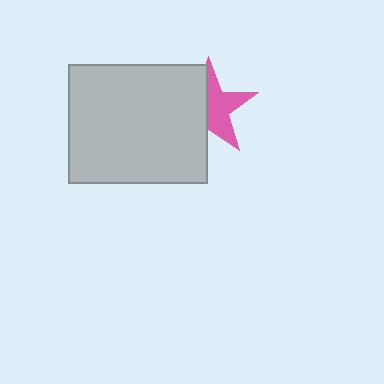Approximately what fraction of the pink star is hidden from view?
Roughly 47% of the pink star is hidden behind the light gray rectangle.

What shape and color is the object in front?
The object in front is a light gray rectangle.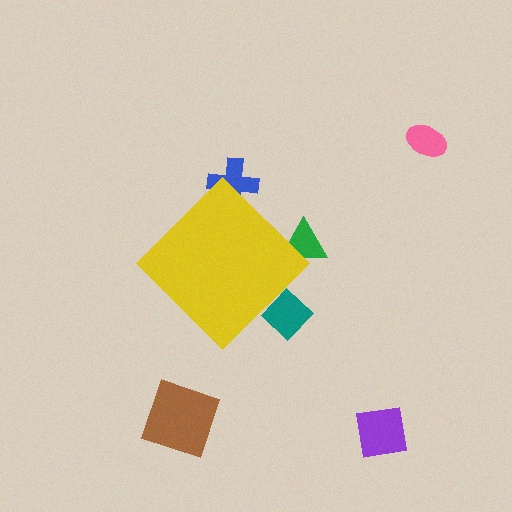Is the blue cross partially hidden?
Yes, the blue cross is partially hidden behind the yellow diamond.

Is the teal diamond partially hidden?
Yes, the teal diamond is partially hidden behind the yellow diamond.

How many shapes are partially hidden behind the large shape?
3 shapes are partially hidden.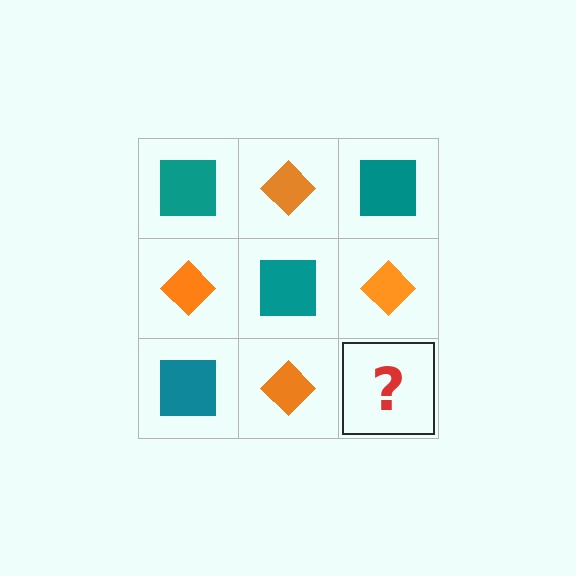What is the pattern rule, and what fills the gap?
The rule is that it alternates teal square and orange diamond in a checkerboard pattern. The gap should be filled with a teal square.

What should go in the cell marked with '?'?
The missing cell should contain a teal square.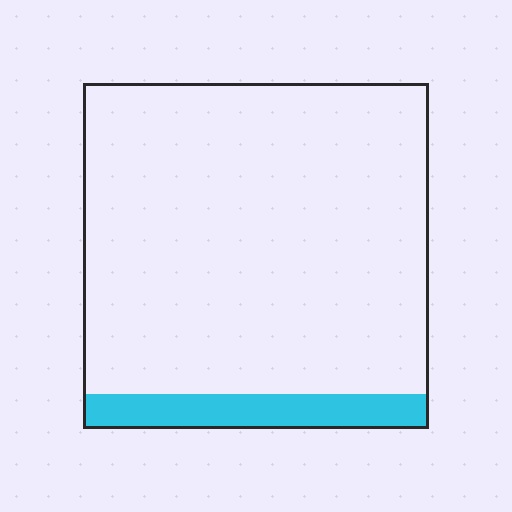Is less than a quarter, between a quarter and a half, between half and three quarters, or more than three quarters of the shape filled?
Less than a quarter.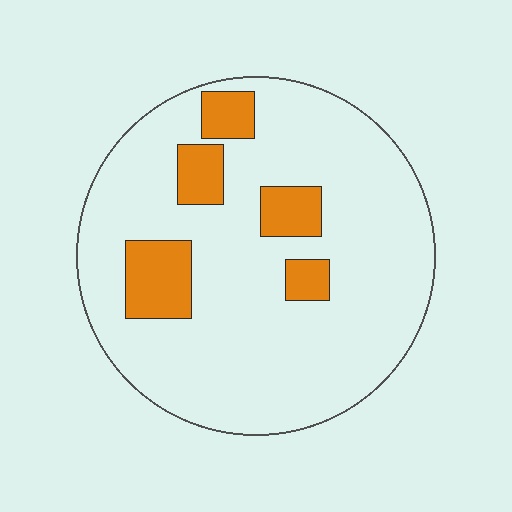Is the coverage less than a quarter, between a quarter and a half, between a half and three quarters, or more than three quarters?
Less than a quarter.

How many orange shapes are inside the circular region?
5.